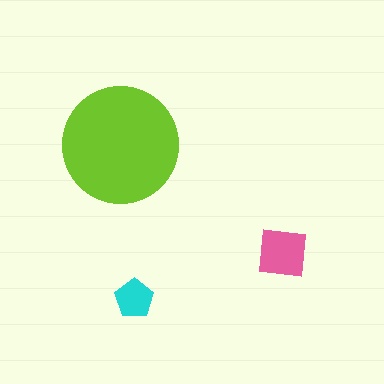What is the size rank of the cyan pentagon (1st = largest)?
3rd.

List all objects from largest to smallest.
The lime circle, the pink square, the cyan pentagon.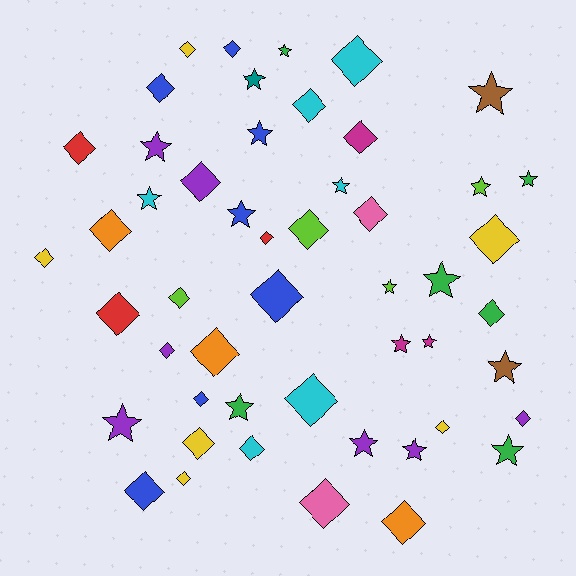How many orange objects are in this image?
There are 3 orange objects.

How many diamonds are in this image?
There are 30 diamonds.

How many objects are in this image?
There are 50 objects.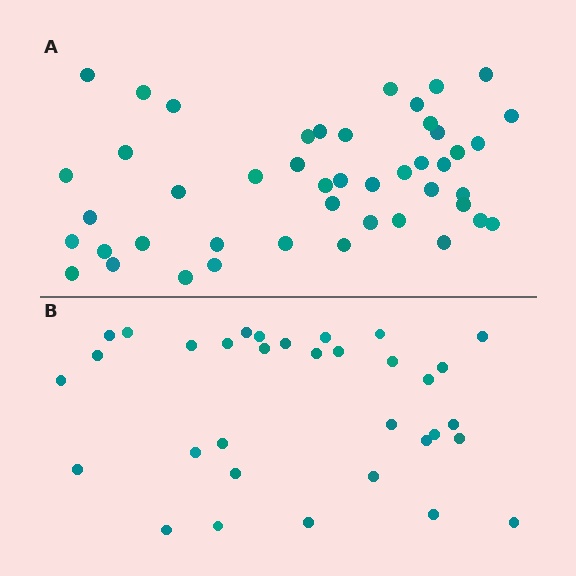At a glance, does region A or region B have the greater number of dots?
Region A (the top region) has more dots.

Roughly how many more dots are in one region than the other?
Region A has approximately 15 more dots than region B.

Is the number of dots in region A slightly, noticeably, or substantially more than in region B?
Region A has noticeably more, but not dramatically so. The ratio is roughly 1.4 to 1.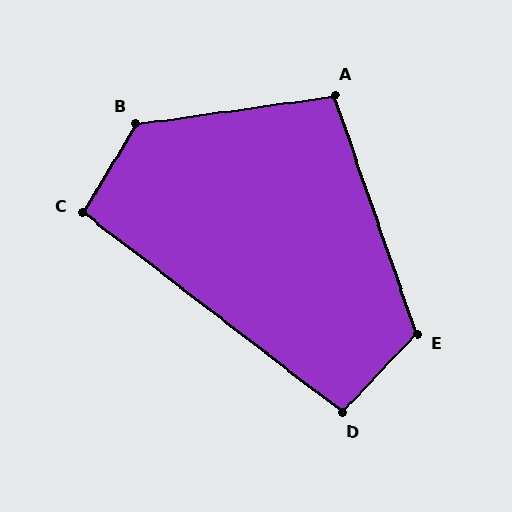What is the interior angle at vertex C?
Approximately 97 degrees (obtuse).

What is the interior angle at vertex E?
Approximately 117 degrees (obtuse).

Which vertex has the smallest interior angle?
D, at approximately 96 degrees.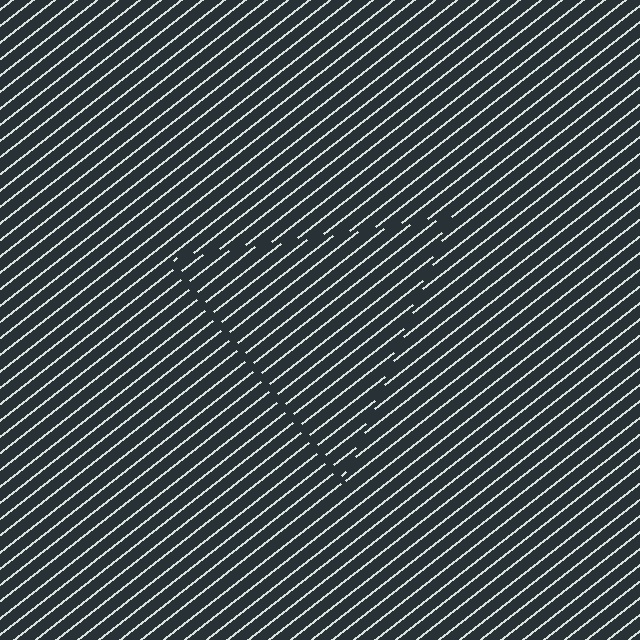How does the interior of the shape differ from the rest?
The interior of the shape contains the same grating, shifted by half a period — the contour is defined by the phase discontinuity where line-ends from the inner and outer gratings abut.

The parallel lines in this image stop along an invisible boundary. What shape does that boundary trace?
An illusory triangle. The interior of the shape contains the same grating, shifted by half a period — the contour is defined by the phase discontinuity where line-ends from the inner and outer gratings abut.